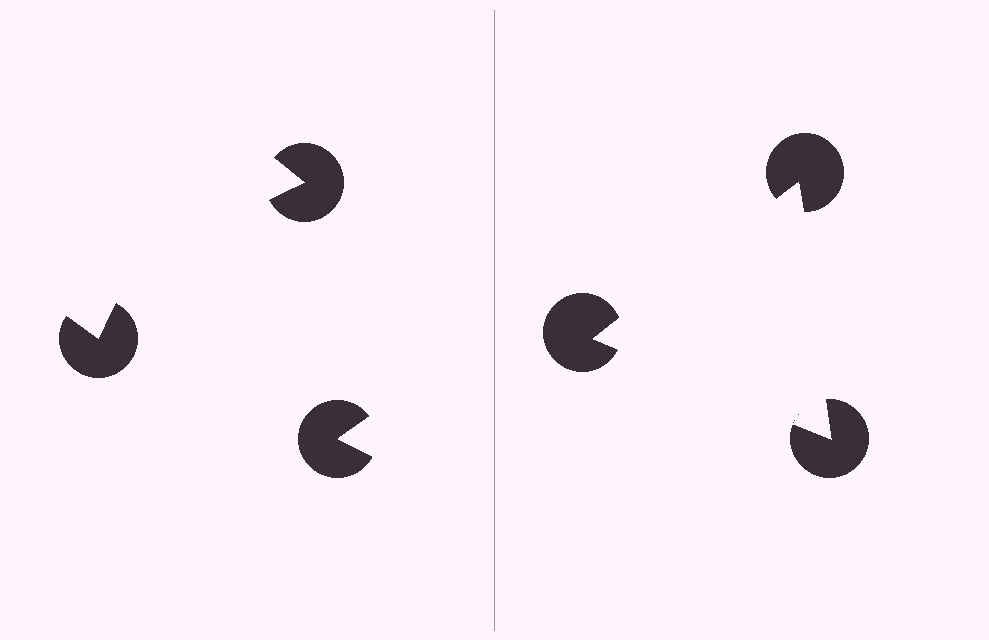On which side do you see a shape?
An illusory triangle appears on the right side. On the left side the wedge cuts are rotated, so no coherent shape forms.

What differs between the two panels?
The pac-man discs are positioned identically on both sides; only the wedge orientations differ. On the right they align to a triangle; on the left they are misaligned.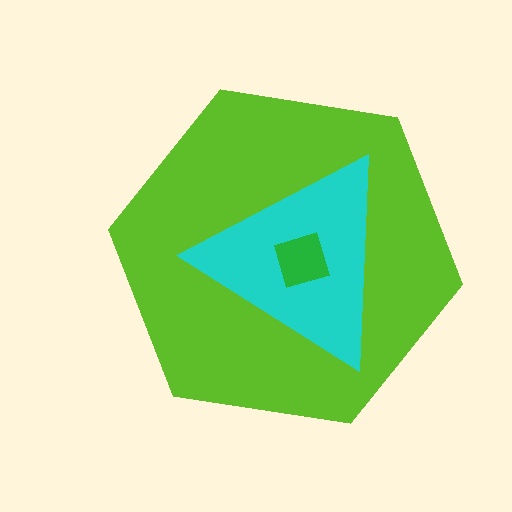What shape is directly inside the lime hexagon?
The cyan triangle.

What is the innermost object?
The green diamond.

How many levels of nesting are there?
3.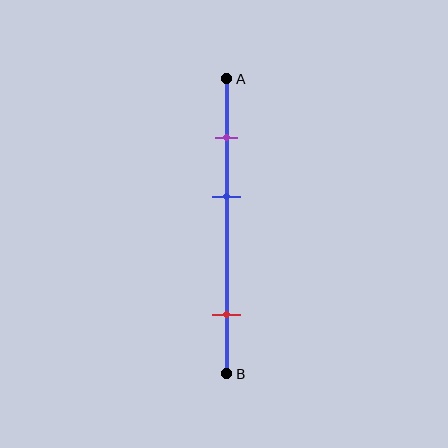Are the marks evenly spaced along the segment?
No, the marks are not evenly spaced.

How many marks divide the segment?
There are 3 marks dividing the segment.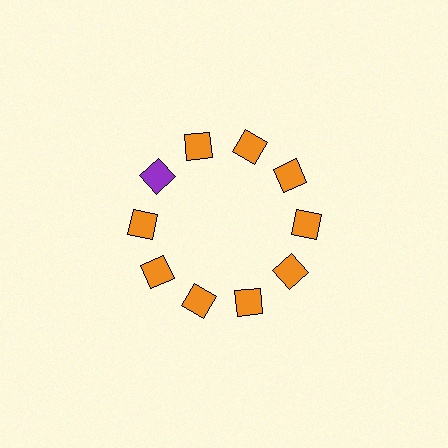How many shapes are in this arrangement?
There are 10 shapes arranged in a ring pattern.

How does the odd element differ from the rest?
It has a different color: purple instead of orange.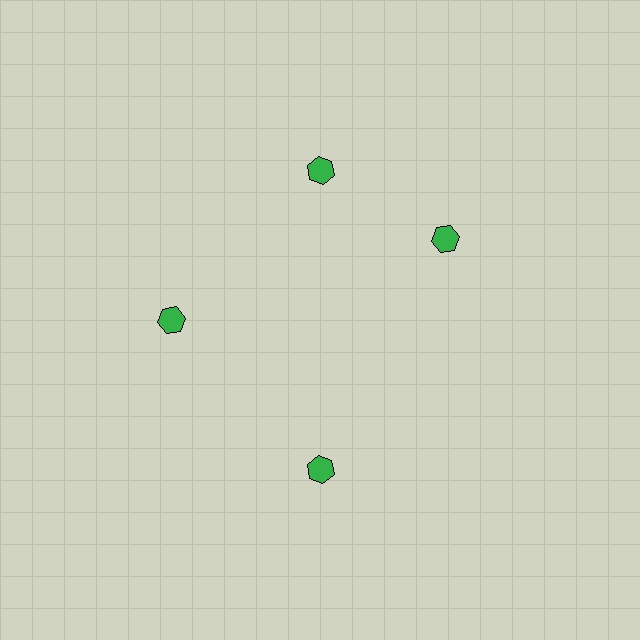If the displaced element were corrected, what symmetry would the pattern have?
It would have 4-fold rotational symmetry — the pattern would map onto itself every 90 degrees.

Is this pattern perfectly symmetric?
No. The 4 green hexagons are arranged in a ring, but one element near the 3 o'clock position is rotated out of alignment along the ring, breaking the 4-fold rotational symmetry.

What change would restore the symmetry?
The symmetry would be restored by rotating it back into even spacing with its neighbors so that all 4 hexagons sit at equal angles and equal distance from the center.